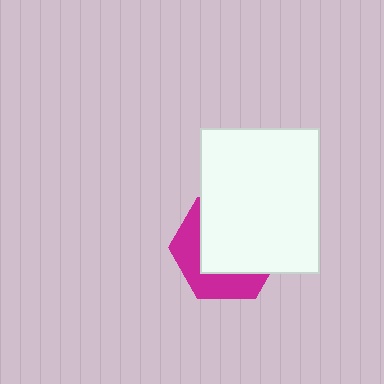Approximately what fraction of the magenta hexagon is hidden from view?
Roughly 62% of the magenta hexagon is hidden behind the white rectangle.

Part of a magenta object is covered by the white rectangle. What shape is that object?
It is a hexagon.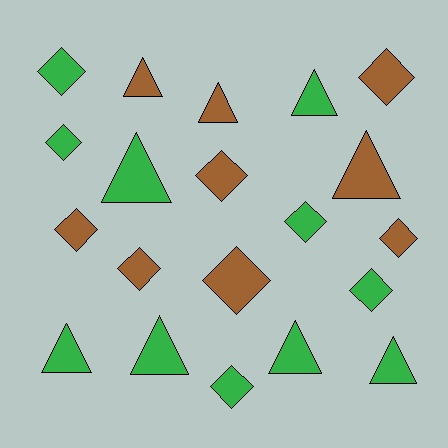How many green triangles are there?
There are 6 green triangles.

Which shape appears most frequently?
Diamond, with 11 objects.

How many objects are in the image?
There are 20 objects.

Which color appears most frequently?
Green, with 11 objects.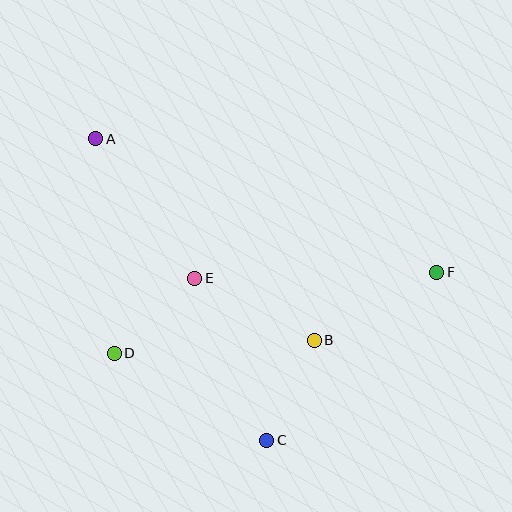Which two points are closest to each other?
Points D and E are closest to each other.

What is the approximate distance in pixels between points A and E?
The distance between A and E is approximately 171 pixels.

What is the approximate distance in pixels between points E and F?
The distance between E and F is approximately 242 pixels.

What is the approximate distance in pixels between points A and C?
The distance between A and C is approximately 347 pixels.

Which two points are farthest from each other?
Points A and F are farthest from each other.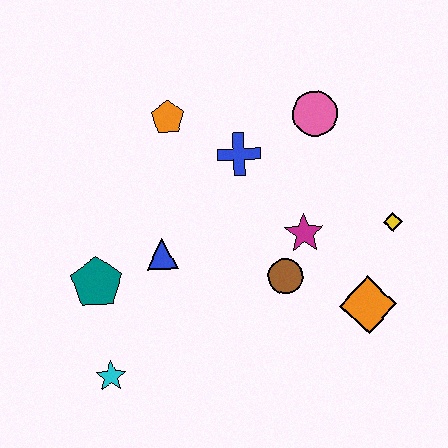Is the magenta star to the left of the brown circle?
No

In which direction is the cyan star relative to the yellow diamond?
The cyan star is to the left of the yellow diamond.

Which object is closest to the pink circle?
The blue cross is closest to the pink circle.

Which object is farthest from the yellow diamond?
The cyan star is farthest from the yellow diamond.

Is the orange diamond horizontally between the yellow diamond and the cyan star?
Yes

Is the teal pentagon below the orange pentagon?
Yes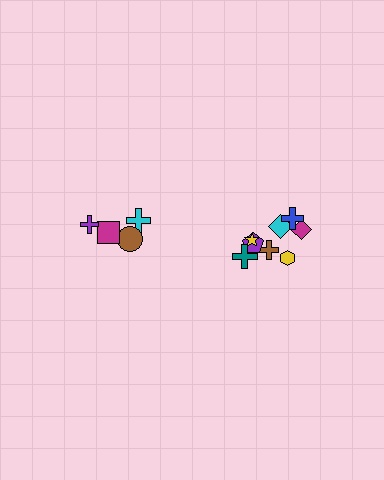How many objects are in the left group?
There are 5 objects.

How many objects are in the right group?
There are 8 objects.